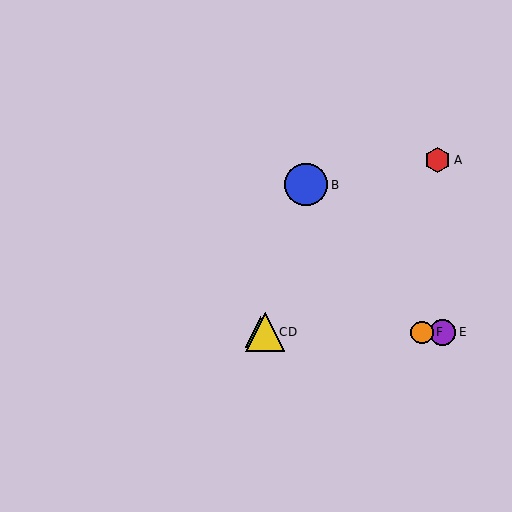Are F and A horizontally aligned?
No, F is at y≈332 and A is at y≈160.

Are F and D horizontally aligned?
Yes, both are at y≈332.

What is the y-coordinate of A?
Object A is at y≈160.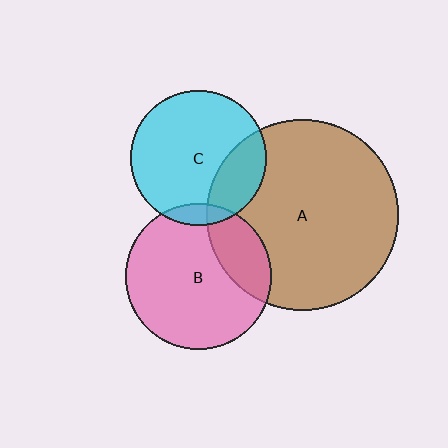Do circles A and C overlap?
Yes.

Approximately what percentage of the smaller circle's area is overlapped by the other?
Approximately 25%.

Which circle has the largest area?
Circle A (brown).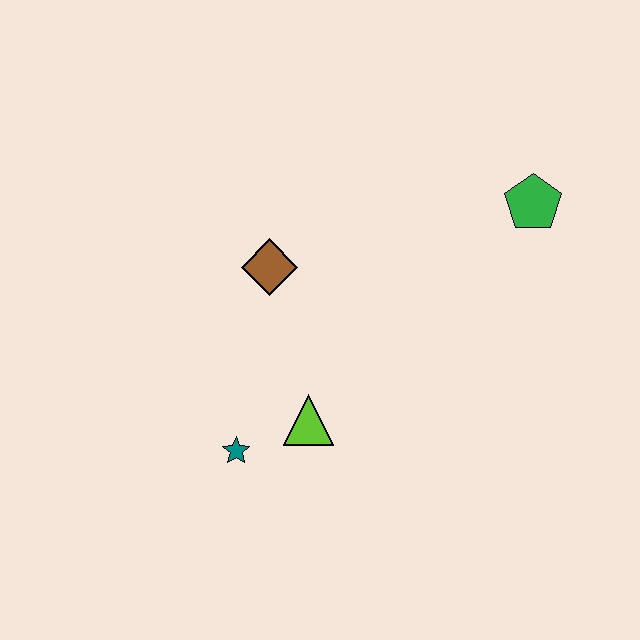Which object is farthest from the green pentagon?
The teal star is farthest from the green pentagon.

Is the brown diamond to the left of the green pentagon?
Yes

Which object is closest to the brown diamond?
The lime triangle is closest to the brown diamond.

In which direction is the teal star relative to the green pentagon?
The teal star is to the left of the green pentagon.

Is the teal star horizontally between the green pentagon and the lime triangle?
No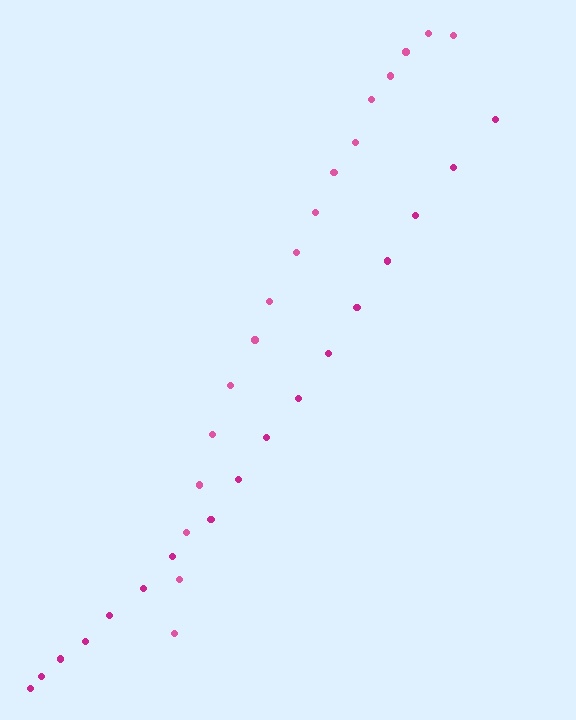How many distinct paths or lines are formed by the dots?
There are 2 distinct paths.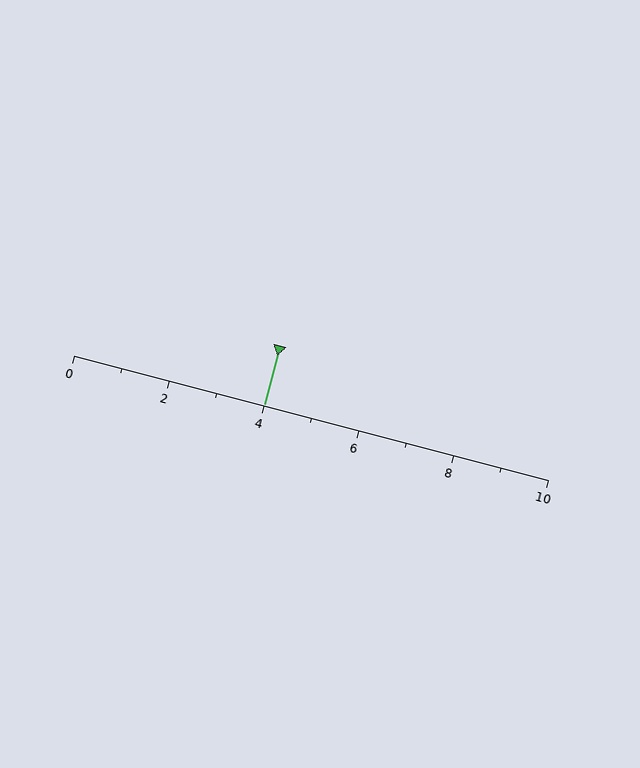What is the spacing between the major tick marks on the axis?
The major ticks are spaced 2 apart.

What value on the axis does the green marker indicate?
The marker indicates approximately 4.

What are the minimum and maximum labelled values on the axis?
The axis runs from 0 to 10.